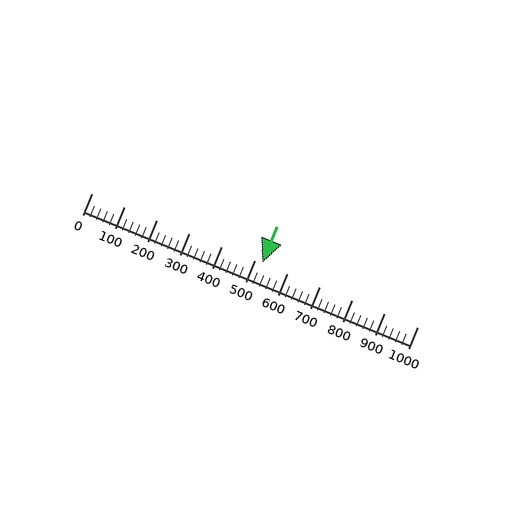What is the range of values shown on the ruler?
The ruler shows values from 0 to 1000.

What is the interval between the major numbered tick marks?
The major tick marks are spaced 100 units apart.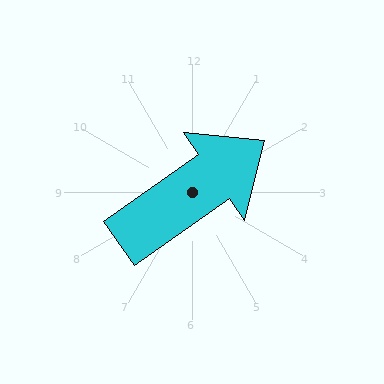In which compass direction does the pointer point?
Northeast.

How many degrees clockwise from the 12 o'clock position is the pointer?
Approximately 55 degrees.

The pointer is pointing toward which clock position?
Roughly 2 o'clock.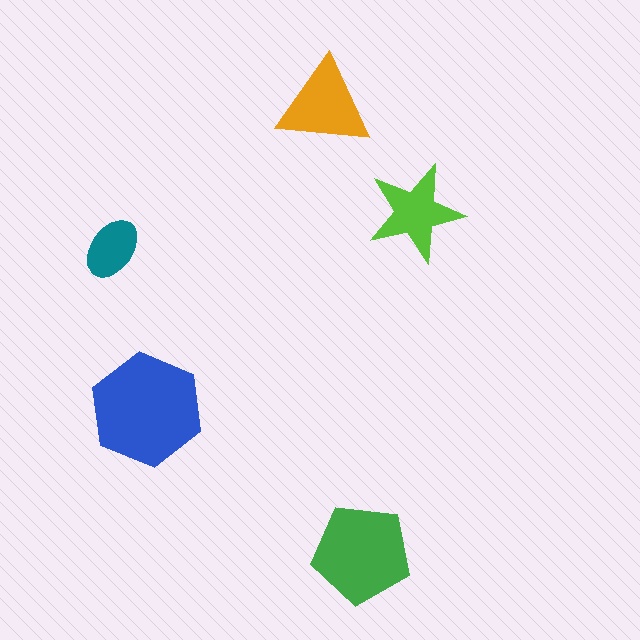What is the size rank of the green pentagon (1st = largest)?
2nd.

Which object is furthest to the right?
The lime star is rightmost.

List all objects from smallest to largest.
The teal ellipse, the lime star, the orange triangle, the green pentagon, the blue hexagon.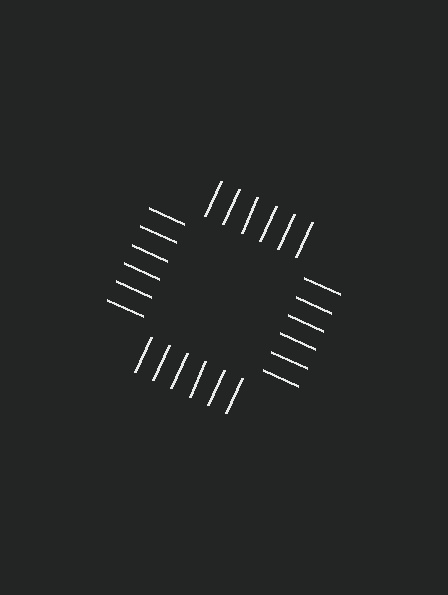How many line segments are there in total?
24 — 6 along each of the 4 edges.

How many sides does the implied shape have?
4 sides — the line-ends trace a square.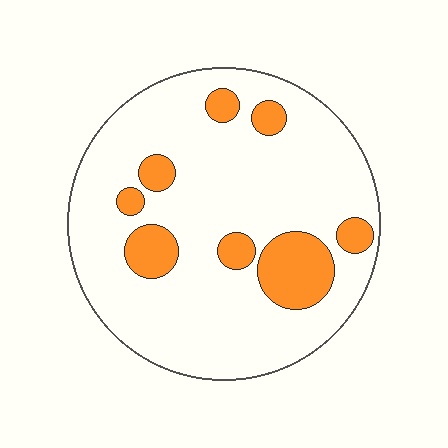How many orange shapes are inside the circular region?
8.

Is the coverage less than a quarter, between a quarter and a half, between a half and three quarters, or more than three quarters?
Less than a quarter.